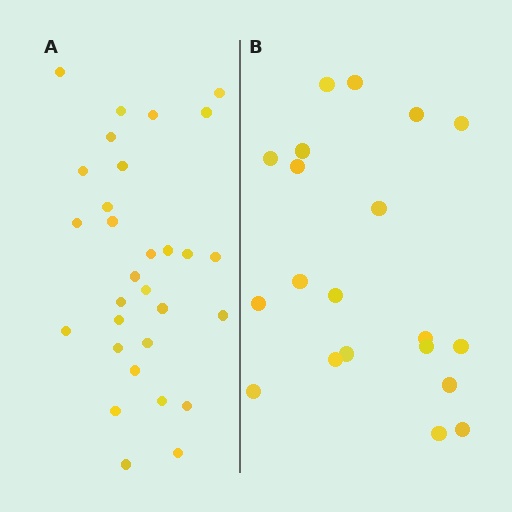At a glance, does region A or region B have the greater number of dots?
Region A (the left region) has more dots.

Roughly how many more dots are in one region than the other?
Region A has roughly 10 or so more dots than region B.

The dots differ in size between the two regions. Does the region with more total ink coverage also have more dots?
No. Region B has more total ink coverage because its dots are larger, but region A actually contains more individual dots. Total area can be misleading — the number of items is what matters here.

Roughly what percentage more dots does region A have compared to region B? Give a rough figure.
About 50% more.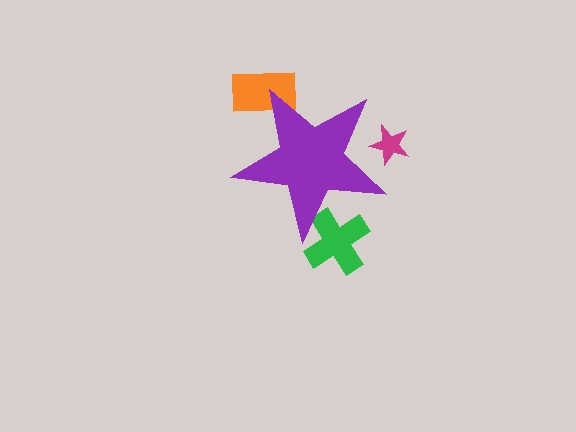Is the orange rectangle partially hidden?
Yes, the orange rectangle is partially hidden behind the purple star.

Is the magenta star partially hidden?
Yes, the magenta star is partially hidden behind the purple star.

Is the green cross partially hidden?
Yes, the green cross is partially hidden behind the purple star.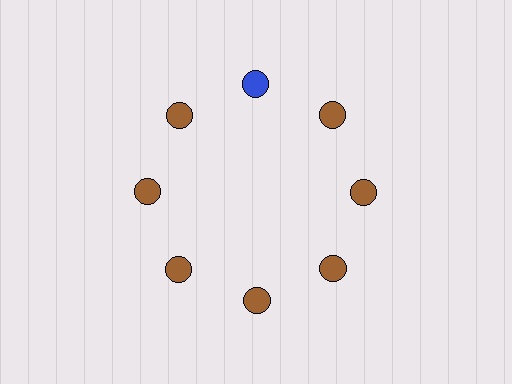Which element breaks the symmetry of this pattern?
The blue circle at roughly the 12 o'clock position breaks the symmetry. All other shapes are brown circles.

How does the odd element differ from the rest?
It has a different color: blue instead of brown.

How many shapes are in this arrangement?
There are 8 shapes arranged in a ring pattern.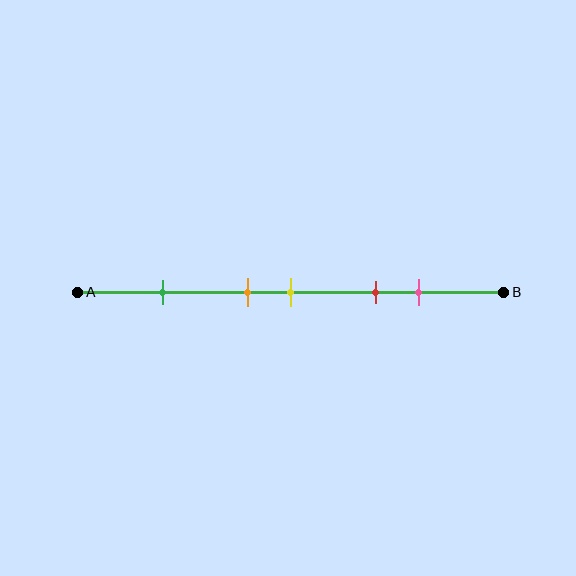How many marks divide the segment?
There are 5 marks dividing the segment.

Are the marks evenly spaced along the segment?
No, the marks are not evenly spaced.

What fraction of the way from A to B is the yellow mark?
The yellow mark is approximately 50% (0.5) of the way from A to B.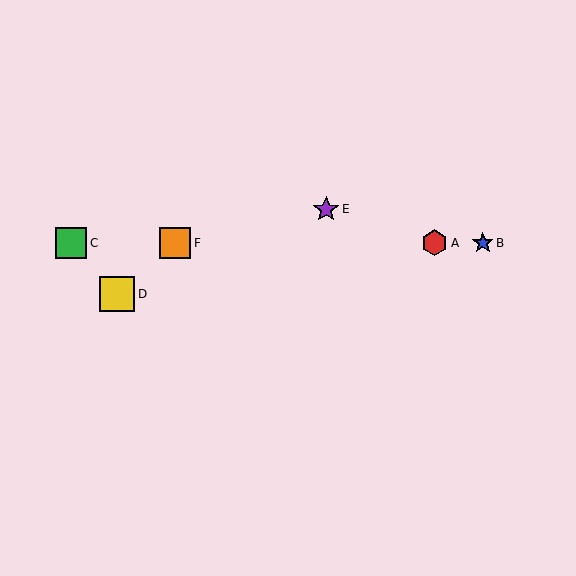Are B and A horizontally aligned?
Yes, both are at y≈243.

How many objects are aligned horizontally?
4 objects (A, B, C, F) are aligned horizontally.